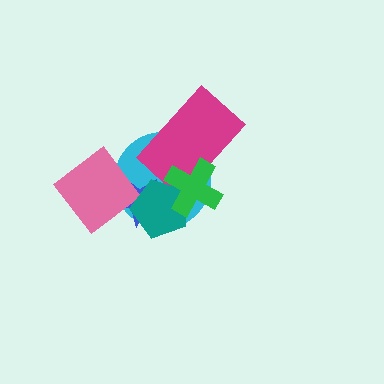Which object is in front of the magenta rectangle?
The green cross is in front of the magenta rectangle.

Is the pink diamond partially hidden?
Yes, it is partially covered by another shape.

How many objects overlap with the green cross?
3 objects overlap with the green cross.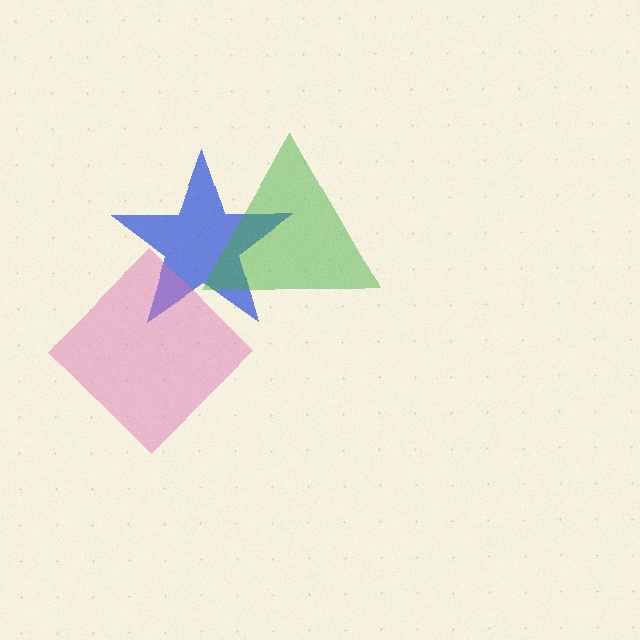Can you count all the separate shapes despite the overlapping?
Yes, there are 3 separate shapes.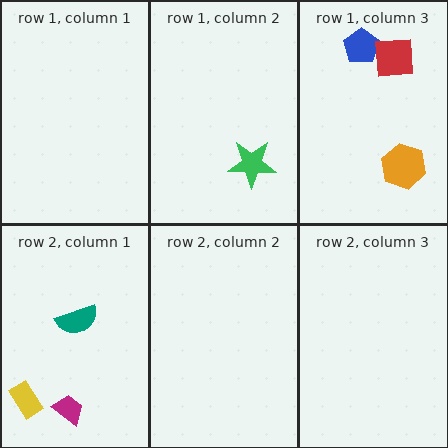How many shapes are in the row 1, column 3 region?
3.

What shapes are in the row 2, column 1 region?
The teal semicircle, the yellow rectangle, the magenta trapezoid.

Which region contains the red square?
The row 1, column 3 region.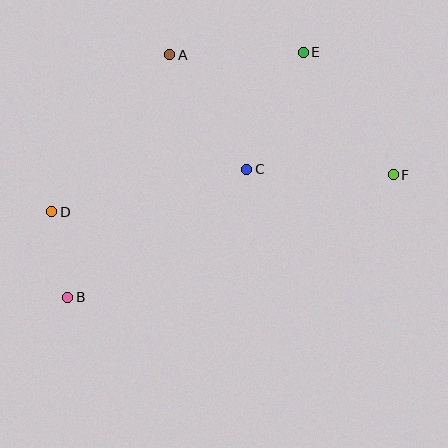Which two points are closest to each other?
Points B and D are closest to each other.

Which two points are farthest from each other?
Points B and F are farthest from each other.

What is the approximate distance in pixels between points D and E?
The distance between D and E is approximately 298 pixels.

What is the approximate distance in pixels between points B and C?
The distance between B and C is approximately 220 pixels.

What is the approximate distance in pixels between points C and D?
The distance between C and D is approximately 200 pixels.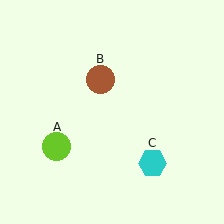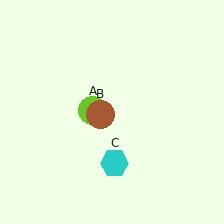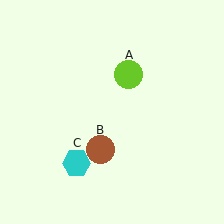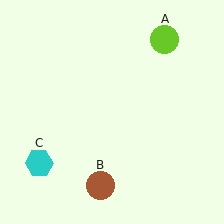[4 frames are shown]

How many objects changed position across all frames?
3 objects changed position: lime circle (object A), brown circle (object B), cyan hexagon (object C).